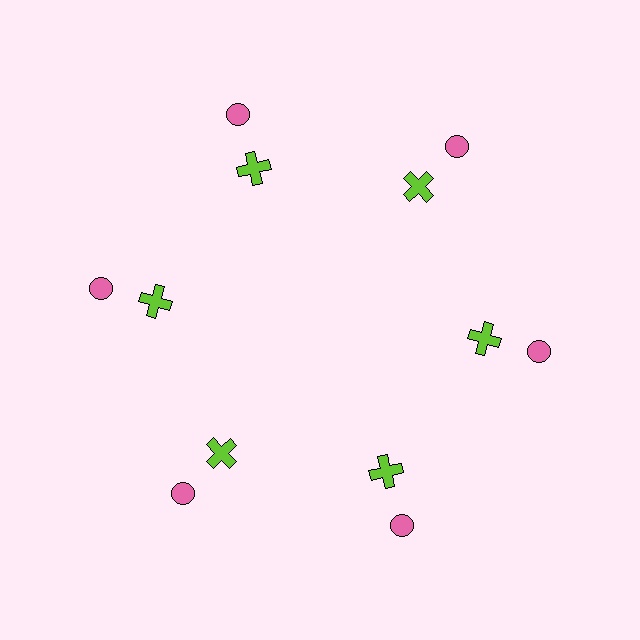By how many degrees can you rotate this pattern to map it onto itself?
The pattern maps onto itself every 60 degrees of rotation.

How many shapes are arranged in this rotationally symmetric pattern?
There are 12 shapes, arranged in 6 groups of 2.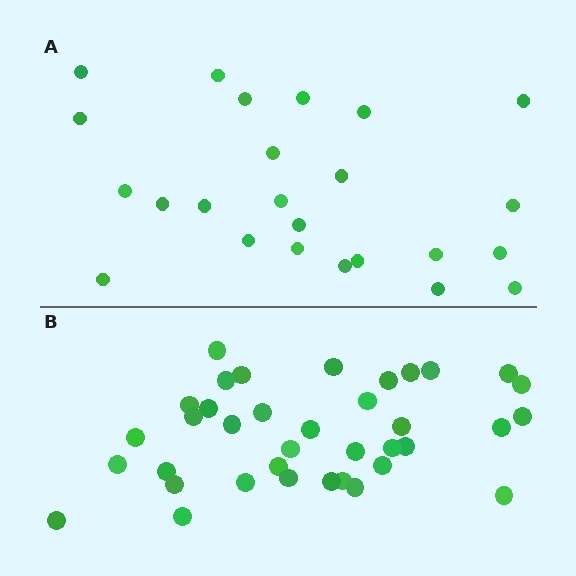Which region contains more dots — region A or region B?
Region B (the bottom region) has more dots.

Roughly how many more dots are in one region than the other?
Region B has approximately 15 more dots than region A.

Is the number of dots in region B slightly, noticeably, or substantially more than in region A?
Region B has substantially more. The ratio is roughly 1.5 to 1.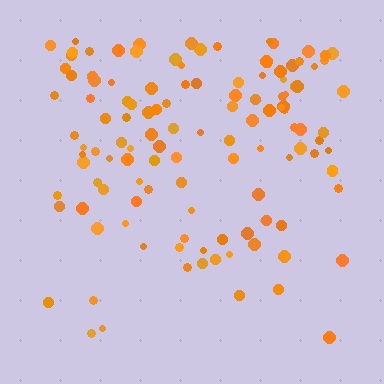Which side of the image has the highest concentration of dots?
The top.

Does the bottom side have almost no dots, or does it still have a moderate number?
Still a moderate number, just noticeably fewer than the top.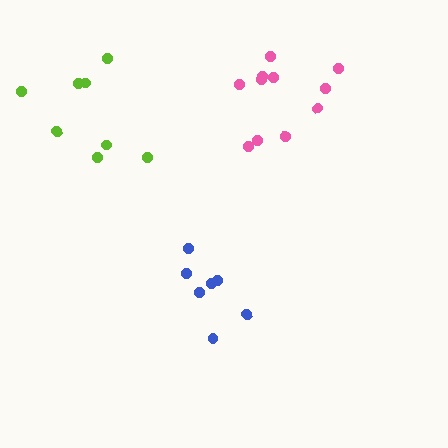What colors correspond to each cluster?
The clusters are colored: blue, pink, lime.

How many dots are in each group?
Group 1: 7 dots, Group 2: 11 dots, Group 3: 8 dots (26 total).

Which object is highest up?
The pink cluster is topmost.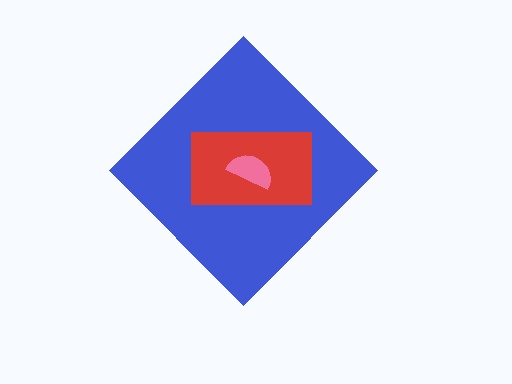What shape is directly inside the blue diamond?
The red rectangle.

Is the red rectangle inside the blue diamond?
Yes.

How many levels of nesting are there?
3.